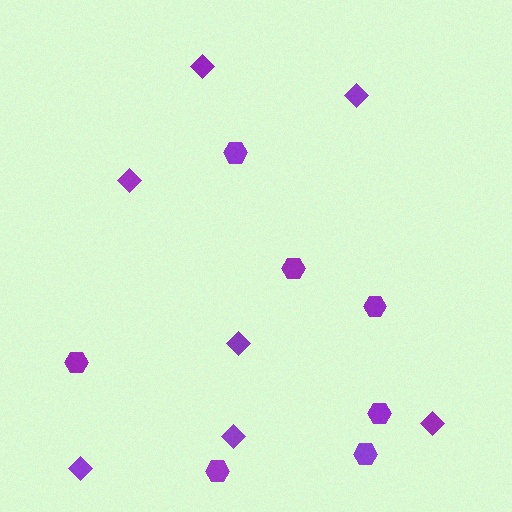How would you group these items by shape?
There are 2 groups: one group of hexagons (7) and one group of diamonds (7).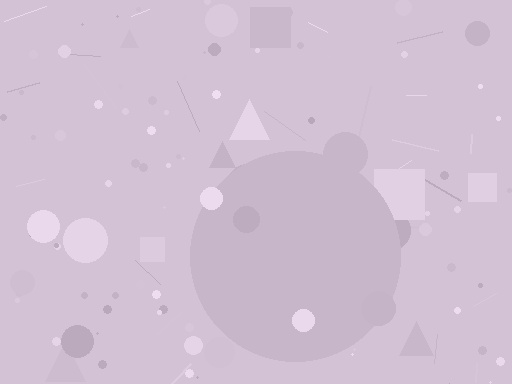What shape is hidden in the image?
A circle is hidden in the image.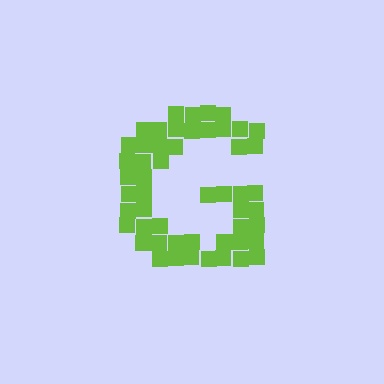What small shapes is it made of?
It is made of small squares.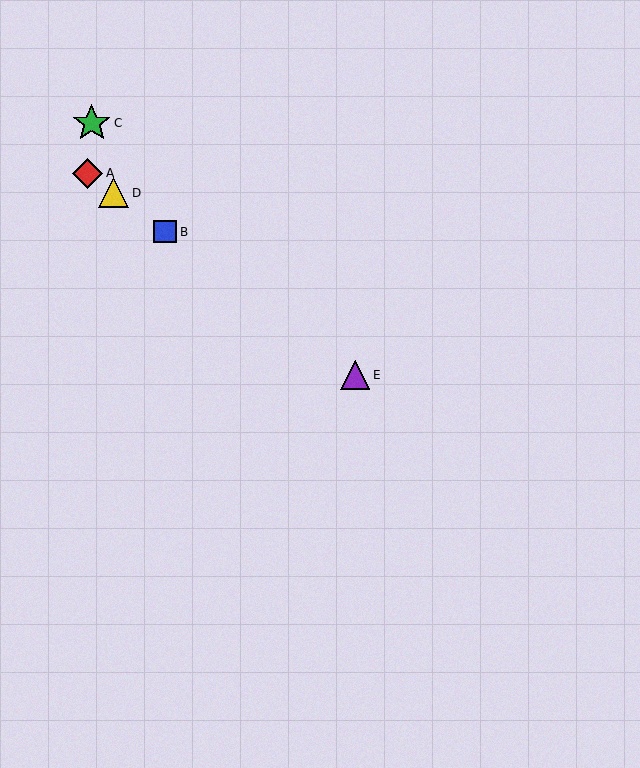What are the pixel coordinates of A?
Object A is at (88, 173).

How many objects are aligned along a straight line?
4 objects (A, B, D, E) are aligned along a straight line.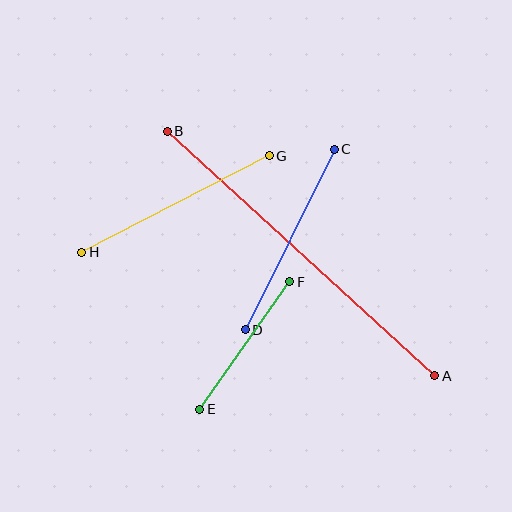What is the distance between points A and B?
The distance is approximately 362 pixels.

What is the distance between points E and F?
The distance is approximately 156 pixels.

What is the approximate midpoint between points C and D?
The midpoint is at approximately (290, 239) pixels.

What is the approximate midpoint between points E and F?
The midpoint is at approximately (245, 346) pixels.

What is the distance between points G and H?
The distance is approximately 211 pixels.